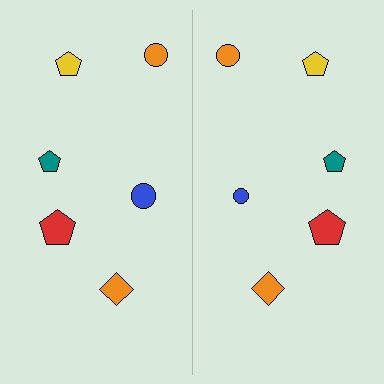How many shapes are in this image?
There are 12 shapes in this image.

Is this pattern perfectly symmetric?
No, the pattern is not perfectly symmetric. The blue circle on the right side has a different size than its mirror counterpart.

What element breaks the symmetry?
The blue circle on the right side has a different size than its mirror counterpart.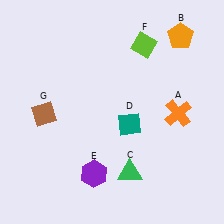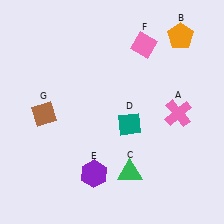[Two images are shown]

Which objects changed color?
A changed from orange to pink. F changed from lime to pink.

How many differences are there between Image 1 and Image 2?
There are 2 differences between the two images.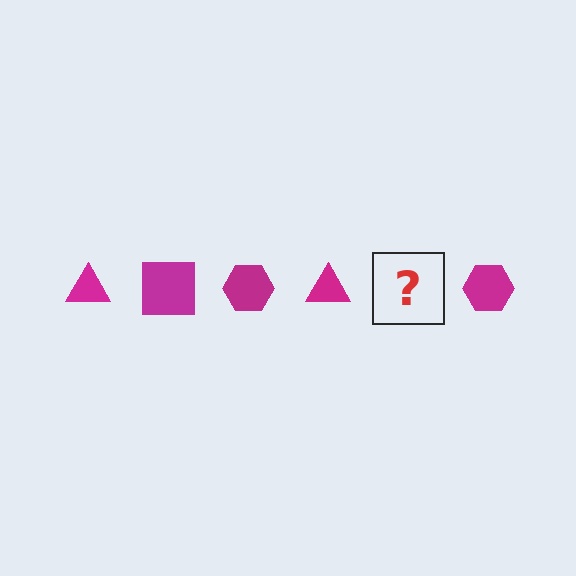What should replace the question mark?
The question mark should be replaced with a magenta square.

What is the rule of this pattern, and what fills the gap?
The rule is that the pattern cycles through triangle, square, hexagon shapes in magenta. The gap should be filled with a magenta square.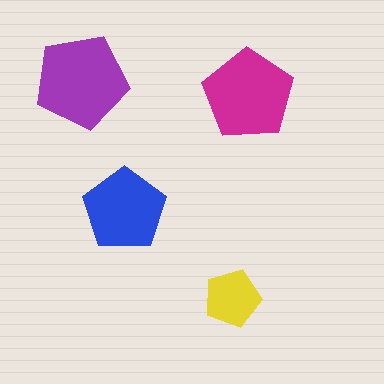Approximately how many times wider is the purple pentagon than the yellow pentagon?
About 1.5 times wider.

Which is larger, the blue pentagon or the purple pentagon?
The purple one.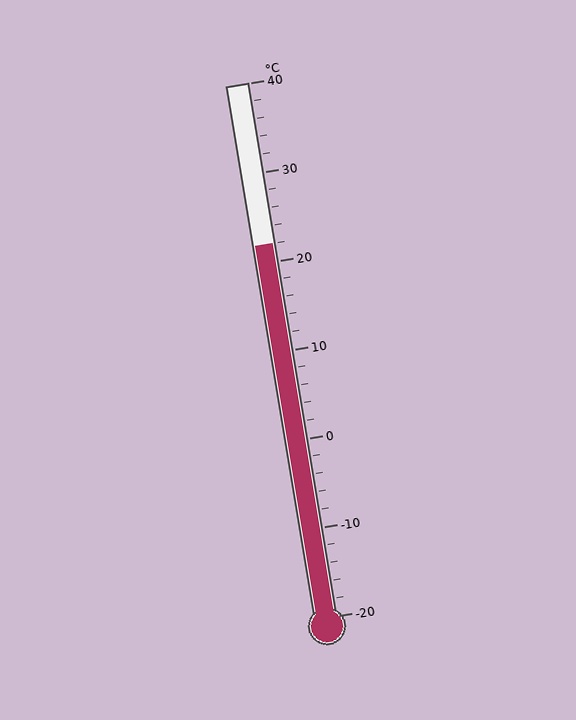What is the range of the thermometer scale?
The thermometer scale ranges from -20°C to 40°C.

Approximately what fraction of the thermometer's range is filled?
The thermometer is filled to approximately 70% of its range.